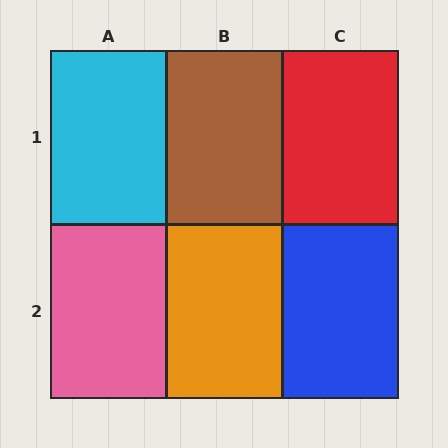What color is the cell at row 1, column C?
Red.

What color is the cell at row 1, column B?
Brown.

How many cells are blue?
1 cell is blue.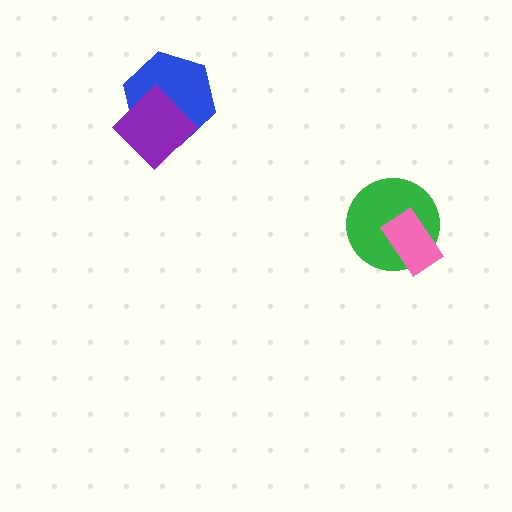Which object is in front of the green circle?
The pink rectangle is in front of the green circle.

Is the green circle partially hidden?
Yes, it is partially covered by another shape.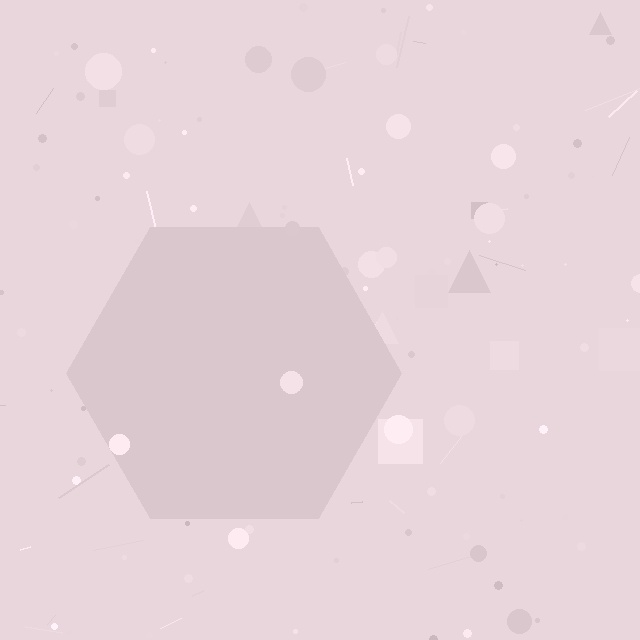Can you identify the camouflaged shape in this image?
The camouflaged shape is a hexagon.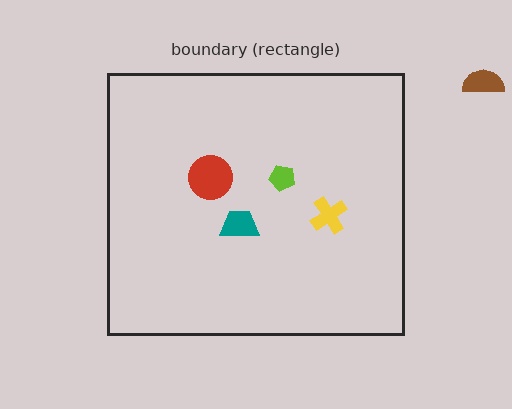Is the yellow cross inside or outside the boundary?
Inside.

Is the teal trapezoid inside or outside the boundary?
Inside.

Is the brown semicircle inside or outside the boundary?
Outside.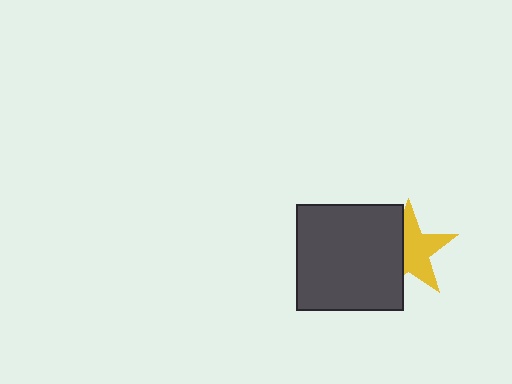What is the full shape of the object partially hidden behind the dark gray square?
The partially hidden object is a yellow star.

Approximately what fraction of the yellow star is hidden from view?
Roughly 38% of the yellow star is hidden behind the dark gray square.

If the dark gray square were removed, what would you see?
You would see the complete yellow star.